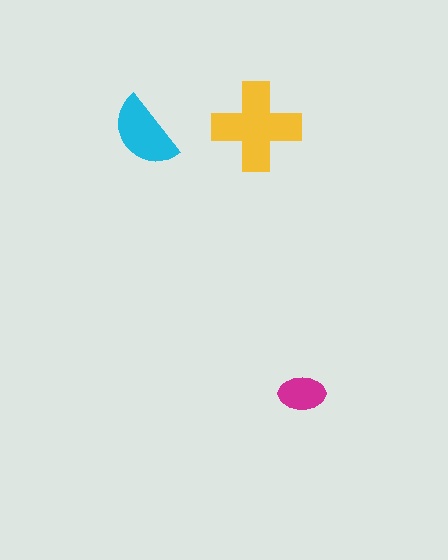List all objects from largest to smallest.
The yellow cross, the cyan semicircle, the magenta ellipse.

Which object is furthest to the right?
The magenta ellipse is rightmost.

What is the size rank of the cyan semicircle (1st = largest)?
2nd.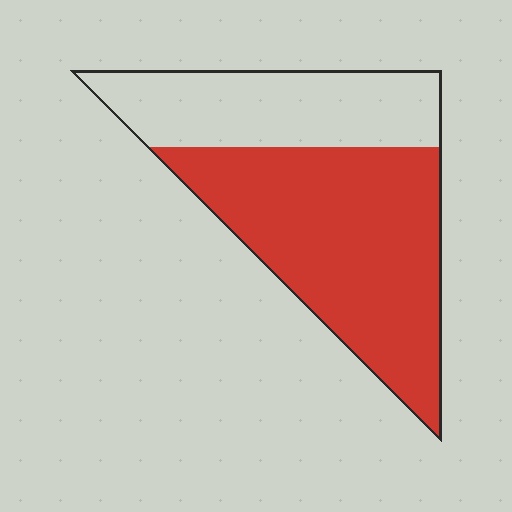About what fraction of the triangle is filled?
About five eighths (5/8).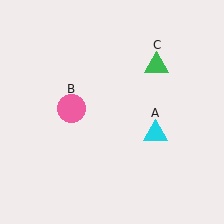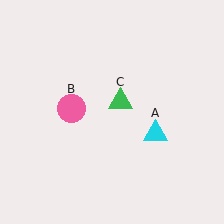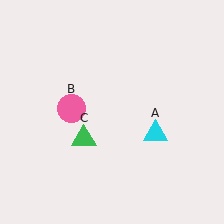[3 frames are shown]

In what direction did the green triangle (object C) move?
The green triangle (object C) moved down and to the left.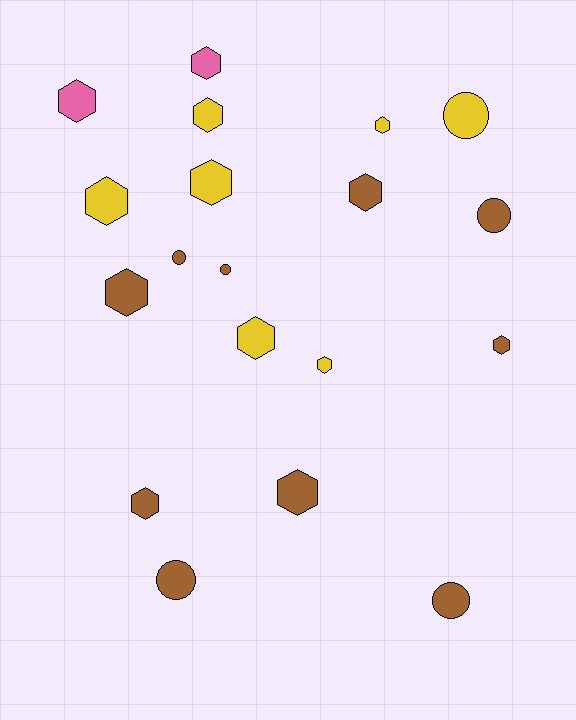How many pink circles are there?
There are no pink circles.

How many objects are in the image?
There are 19 objects.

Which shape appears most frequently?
Hexagon, with 13 objects.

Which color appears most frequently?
Brown, with 10 objects.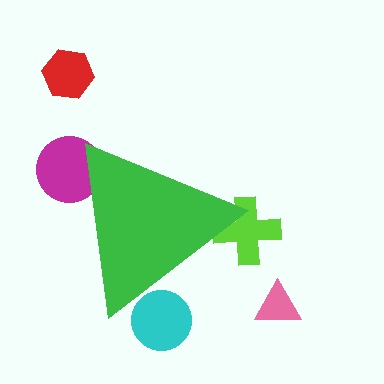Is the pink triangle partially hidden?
No, the pink triangle is fully visible.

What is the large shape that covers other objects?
A green triangle.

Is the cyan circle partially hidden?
Yes, the cyan circle is partially hidden behind the green triangle.